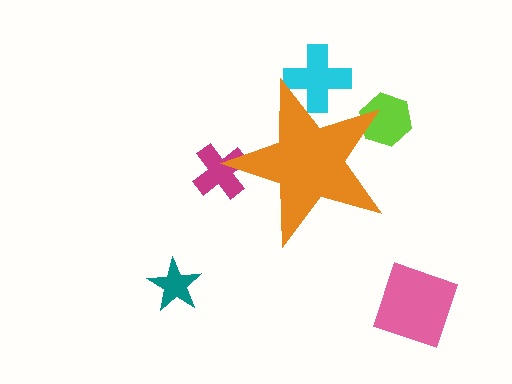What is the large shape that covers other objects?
An orange star.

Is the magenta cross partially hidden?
Yes, the magenta cross is partially hidden behind the orange star.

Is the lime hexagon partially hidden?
Yes, the lime hexagon is partially hidden behind the orange star.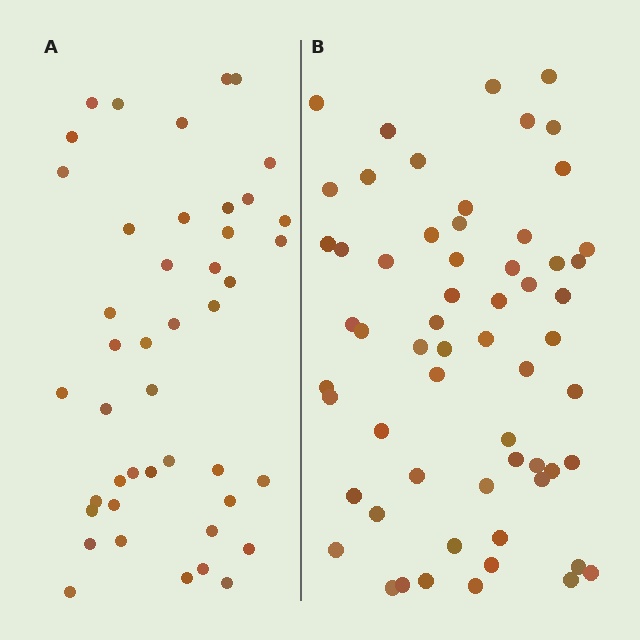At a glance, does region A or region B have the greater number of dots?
Region B (the right region) has more dots.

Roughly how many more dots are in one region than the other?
Region B has approximately 15 more dots than region A.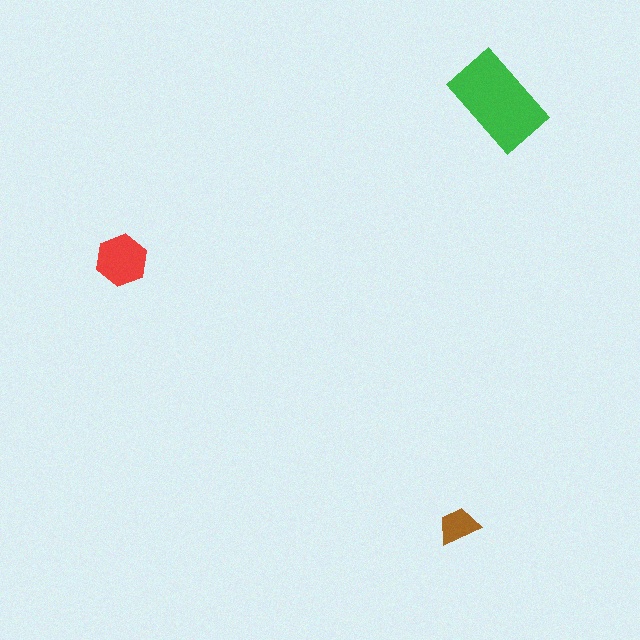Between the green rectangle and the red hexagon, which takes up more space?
The green rectangle.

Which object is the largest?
The green rectangle.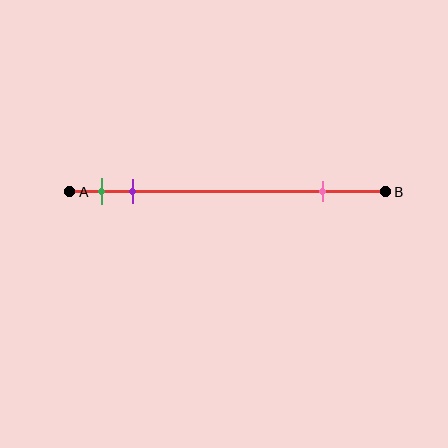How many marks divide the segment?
There are 3 marks dividing the segment.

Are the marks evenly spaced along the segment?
No, the marks are not evenly spaced.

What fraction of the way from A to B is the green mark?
The green mark is approximately 10% (0.1) of the way from A to B.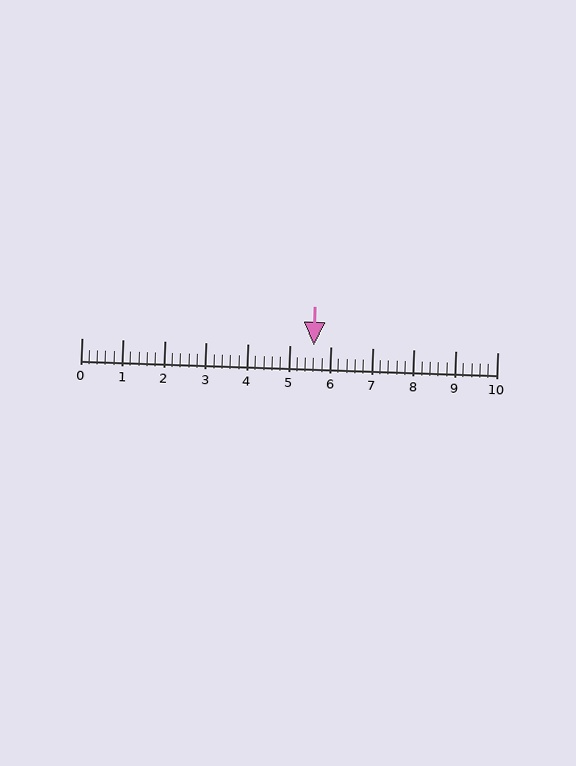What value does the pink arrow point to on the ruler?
The pink arrow points to approximately 5.6.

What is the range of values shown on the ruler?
The ruler shows values from 0 to 10.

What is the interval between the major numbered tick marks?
The major tick marks are spaced 1 units apart.